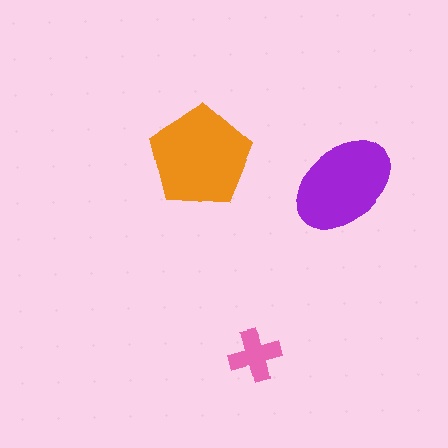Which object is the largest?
The orange pentagon.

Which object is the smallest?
The pink cross.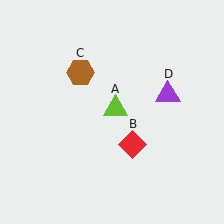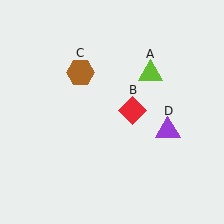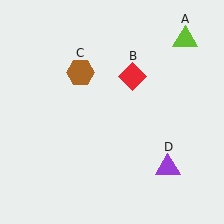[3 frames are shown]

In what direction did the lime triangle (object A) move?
The lime triangle (object A) moved up and to the right.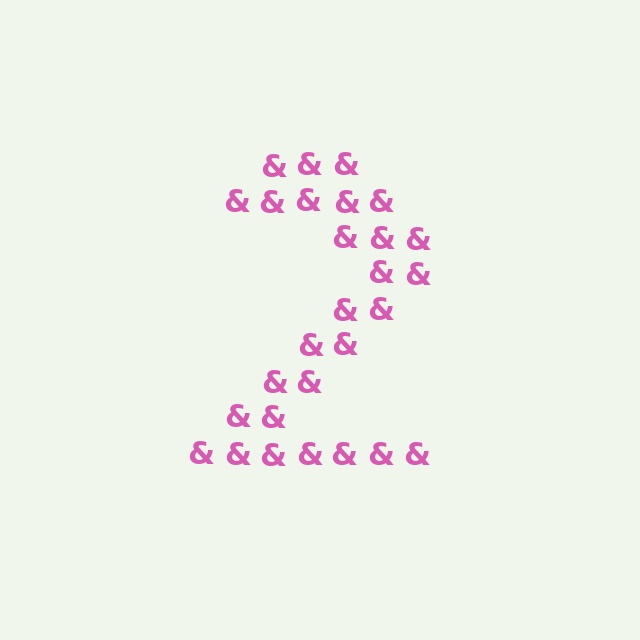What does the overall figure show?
The overall figure shows the digit 2.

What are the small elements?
The small elements are ampersands.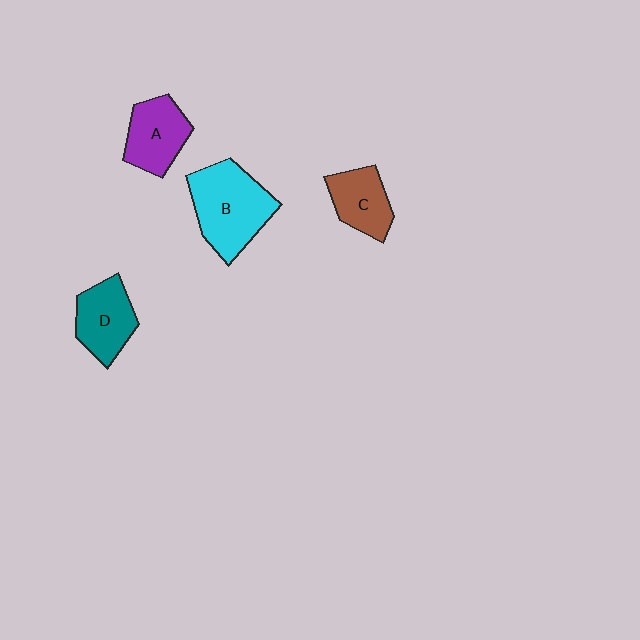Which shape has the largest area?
Shape B (cyan).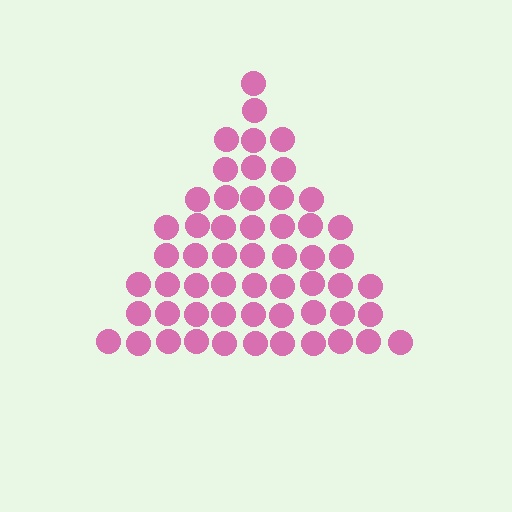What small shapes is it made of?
It is made of small circles.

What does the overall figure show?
The overall figure shows a triangle.